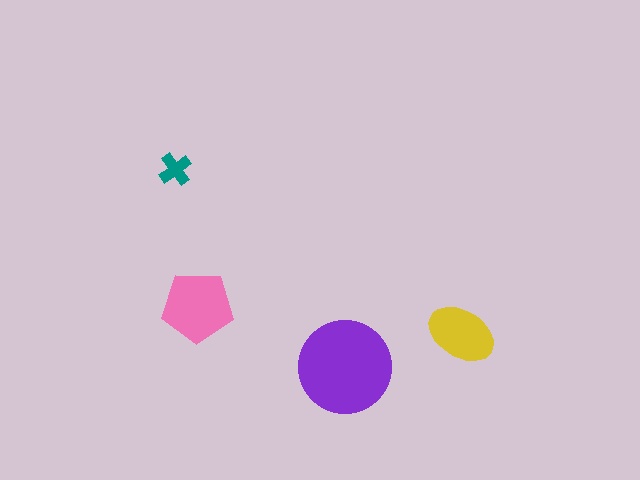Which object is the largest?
The purple circle.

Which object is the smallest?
The teal cross.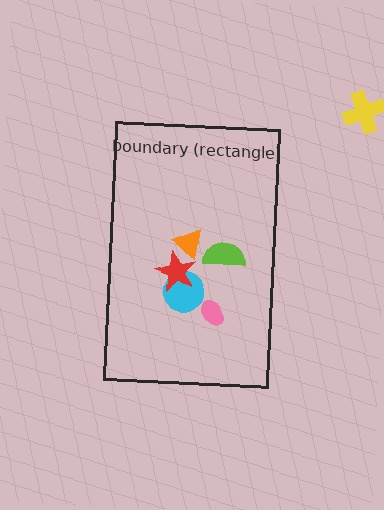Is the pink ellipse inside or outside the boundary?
Inside.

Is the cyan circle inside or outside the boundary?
Inside.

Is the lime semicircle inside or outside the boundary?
Inside.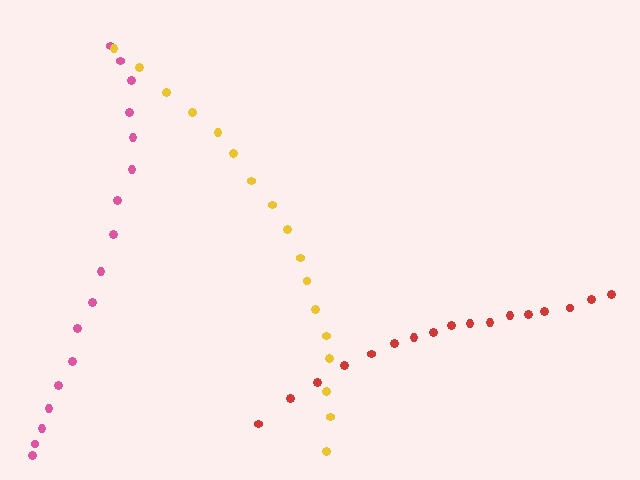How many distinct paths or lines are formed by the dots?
There are 3 distinct paths.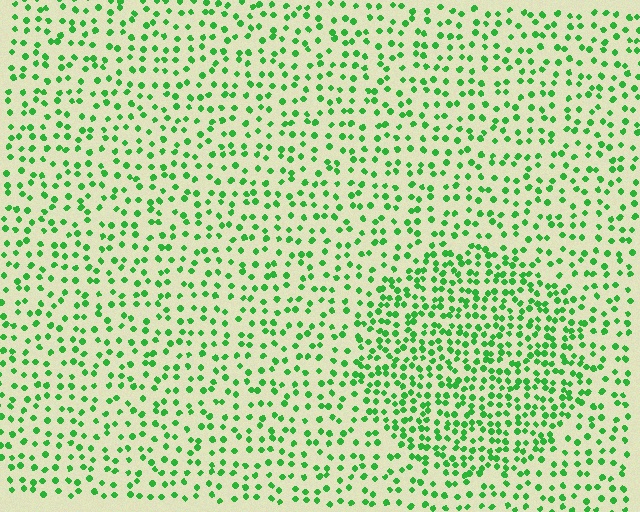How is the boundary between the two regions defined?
The boundary is defined by a change in element density (approximately 1.8x ratio). All elements are the same color, size, and shape.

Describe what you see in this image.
The image contains small green elements arranged at two different densities. A circle-shaped region is visible where the elements are more densely packed than the surrounding area.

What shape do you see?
I see a circle.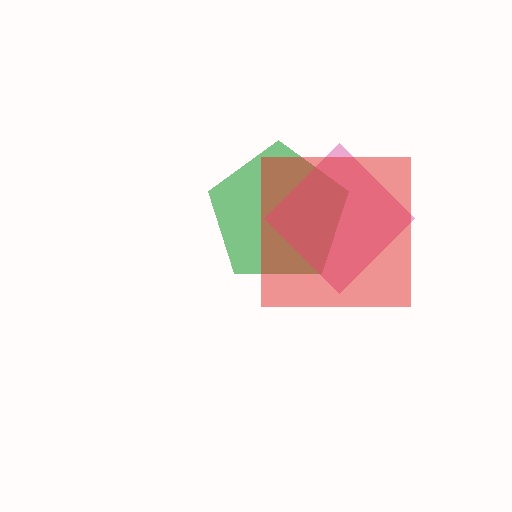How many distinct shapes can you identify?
There are 3 distinct shapes: a green pentagon, a pink diamond, a red square.